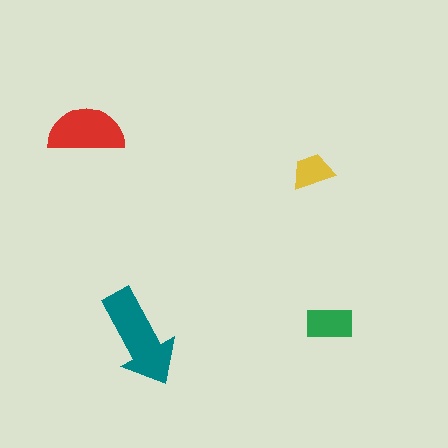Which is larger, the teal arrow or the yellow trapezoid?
The teal arrow.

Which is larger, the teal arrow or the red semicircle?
The teal arrow.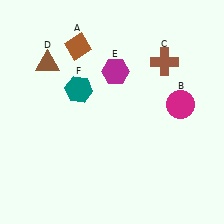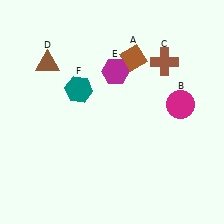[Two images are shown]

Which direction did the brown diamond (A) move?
The brown diamond (A) moved right.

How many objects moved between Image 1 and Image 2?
1 object moved between the two images.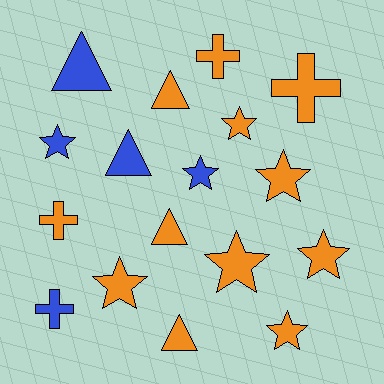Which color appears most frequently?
Orange, with 12 objects.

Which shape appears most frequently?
Star, with 8 objects.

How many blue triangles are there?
There are 2 blue triangles.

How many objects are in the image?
There are 17 objects.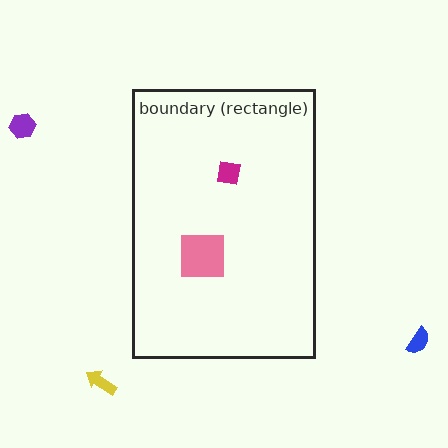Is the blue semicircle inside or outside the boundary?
Outside.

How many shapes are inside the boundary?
2 inside, 3 outside.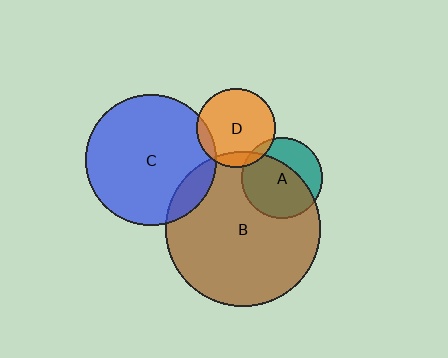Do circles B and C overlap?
Yes.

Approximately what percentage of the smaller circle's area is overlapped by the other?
Approximately 10%.